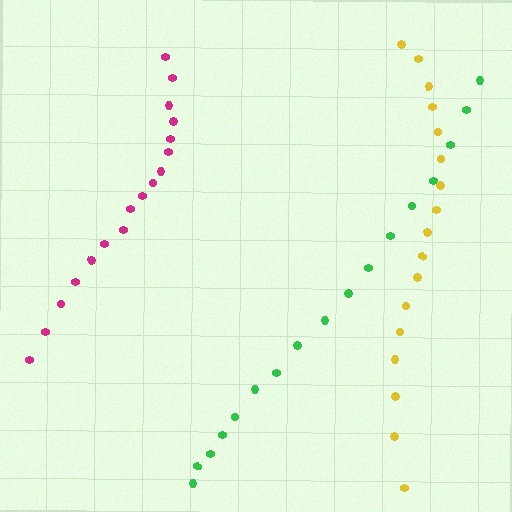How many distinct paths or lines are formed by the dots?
There are 3 distinct paths.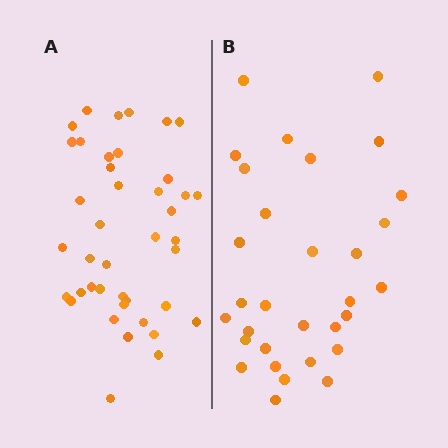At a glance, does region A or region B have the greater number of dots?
Region A (the left region) has more dots.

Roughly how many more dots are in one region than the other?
Region A has roughly 10 or so more dots than region B.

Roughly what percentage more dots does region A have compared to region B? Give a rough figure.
About 30% more.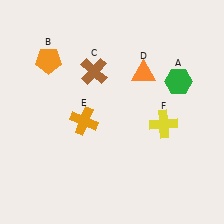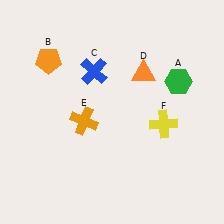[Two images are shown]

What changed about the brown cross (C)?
In Image 1, C is brown. In Image 2, it changed to blue.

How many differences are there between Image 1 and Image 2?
There is 1 difference between the two images.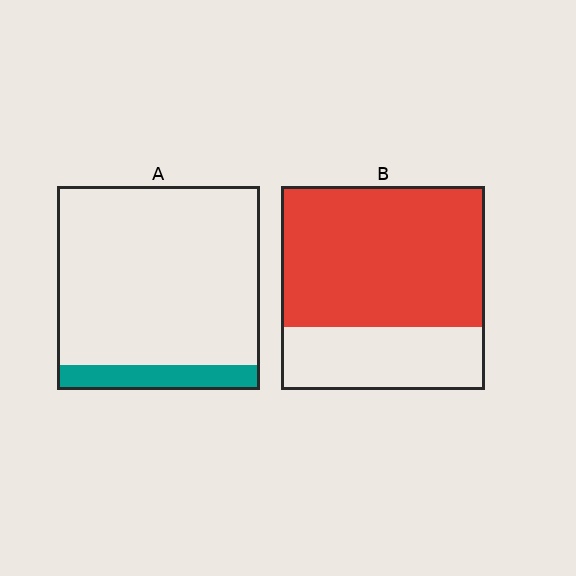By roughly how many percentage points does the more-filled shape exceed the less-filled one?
By roughly 55 percentage points (B over A).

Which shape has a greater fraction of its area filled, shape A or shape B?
Shape B.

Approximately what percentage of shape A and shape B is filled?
A is approximately 10% and B is approximately 70%.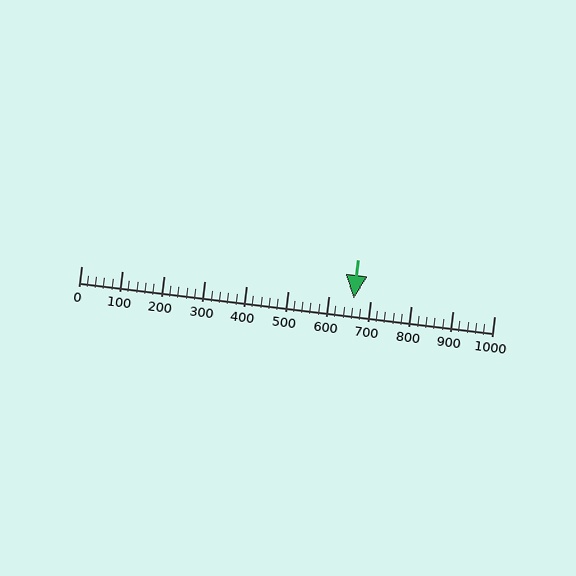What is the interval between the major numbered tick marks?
The major tick marks are spaced 100 units apart.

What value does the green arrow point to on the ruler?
The green arrow points to approximately 660.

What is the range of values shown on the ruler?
The ruler shows values from 0 to 1000.